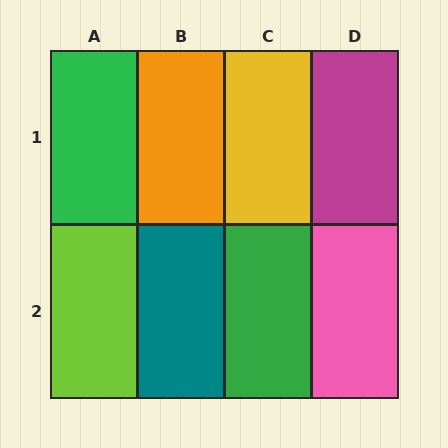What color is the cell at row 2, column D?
Pink.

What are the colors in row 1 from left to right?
Green, orange, yellow, magenta.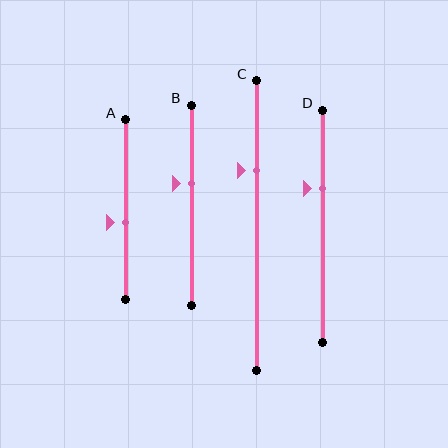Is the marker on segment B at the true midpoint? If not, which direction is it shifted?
No, the marker on segment B is shifted upward by about 11% of the segment length.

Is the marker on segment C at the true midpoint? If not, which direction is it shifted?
No, the marker on segment C is shifted upward by about 19% of the segment length.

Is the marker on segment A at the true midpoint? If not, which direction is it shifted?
No, the marker on segment A is shifted downward by about 7% of the segment length.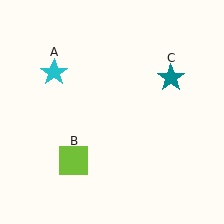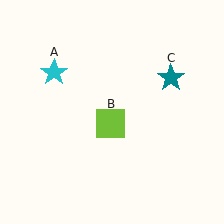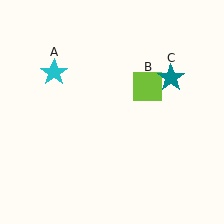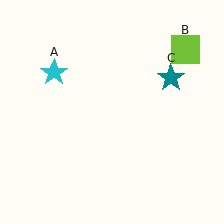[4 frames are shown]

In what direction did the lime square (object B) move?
The lime square (object B) moved up and to the right.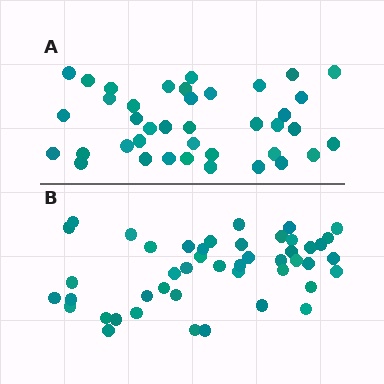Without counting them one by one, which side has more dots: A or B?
Region B (the bottom region) has more dots.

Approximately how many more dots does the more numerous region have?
Region B has roughly 8 or so more dots than region A.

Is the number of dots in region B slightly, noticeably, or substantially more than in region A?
Region B has only slightly more — the two regions are fairly close. The ratio is roughly 1.2 to 1.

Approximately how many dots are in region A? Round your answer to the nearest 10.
About 40 dots. (The exact count is 39, which rounds to 40.)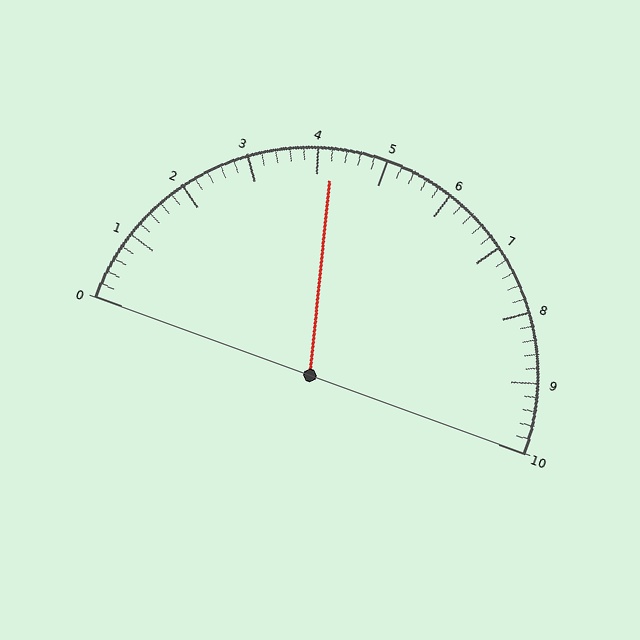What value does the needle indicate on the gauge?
The needle indicates approximately 4.2.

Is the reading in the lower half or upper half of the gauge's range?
The reading is in the lower half of the range (0 to 10).